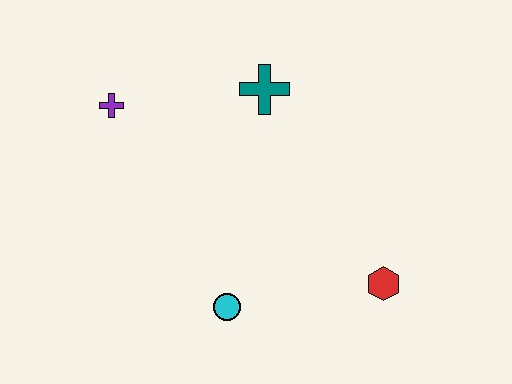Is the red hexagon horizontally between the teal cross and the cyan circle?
No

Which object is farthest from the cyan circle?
The purple cross is farthest from the cyan circle.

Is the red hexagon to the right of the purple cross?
Yes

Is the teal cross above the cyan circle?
Yes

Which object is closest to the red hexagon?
The cyan circle is closest to the red hexagon.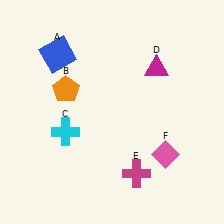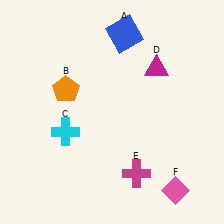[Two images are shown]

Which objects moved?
The objects that moved are: the blue square (A), the pink diamond (F).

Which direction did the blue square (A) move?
The blue square (A) moved right.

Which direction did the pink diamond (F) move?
The pink diamond (F) moved down.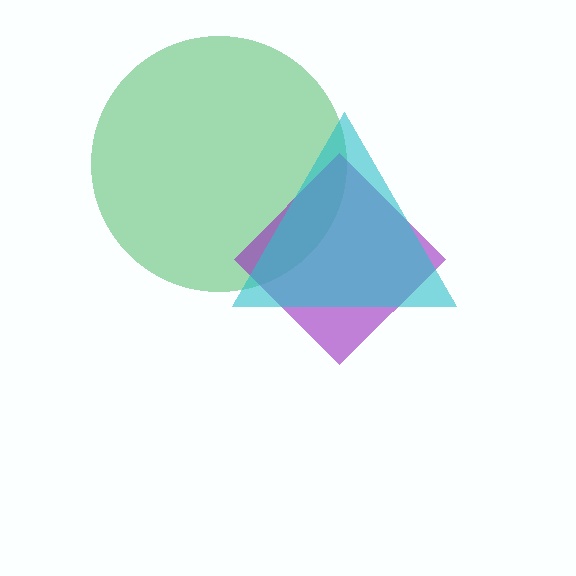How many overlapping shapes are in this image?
There are 3 overlapping shapes in the image.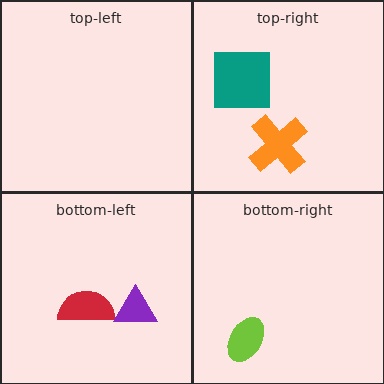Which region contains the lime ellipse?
The bottom-right region.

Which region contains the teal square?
The top-right region.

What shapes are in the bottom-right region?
The lime ellipse.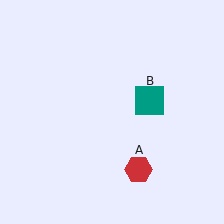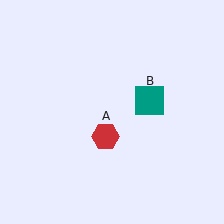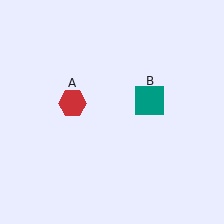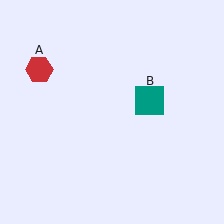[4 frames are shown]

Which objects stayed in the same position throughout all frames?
Teal square (object B) remained stationary.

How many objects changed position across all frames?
1 object changed position: red hexagon (object A).